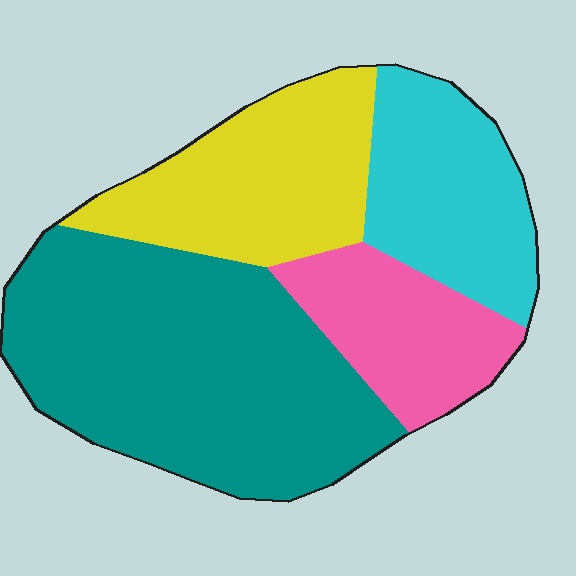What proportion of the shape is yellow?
Yellow covers 22% of the shape.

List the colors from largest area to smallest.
From largest to smallest: teal, yellow, cyan, pink.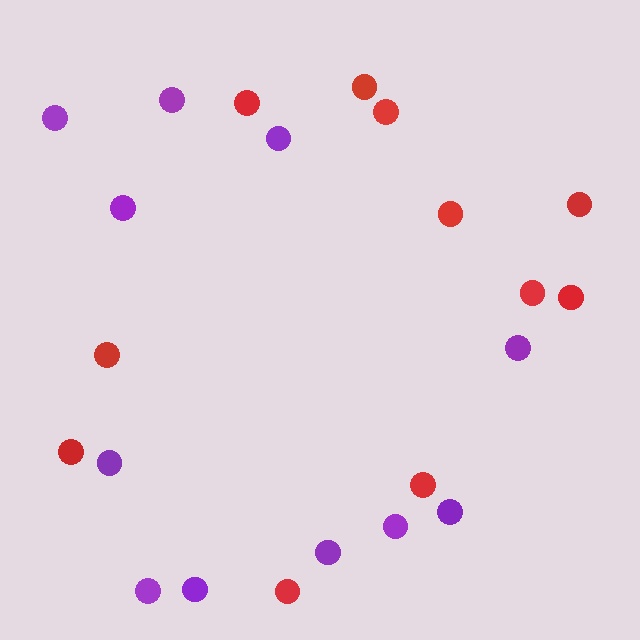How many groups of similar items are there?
There are 2 groups: one group of red circles (11) and one group of purple circles (11).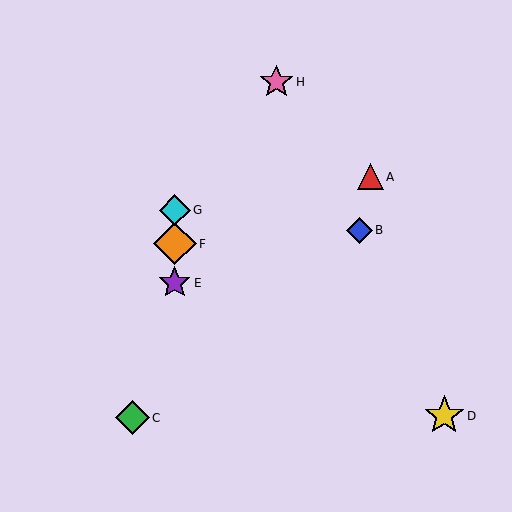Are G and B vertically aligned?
No, G is at x≈175 and B is at x≈359.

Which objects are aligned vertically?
Objects E, F, G are aligned vertically.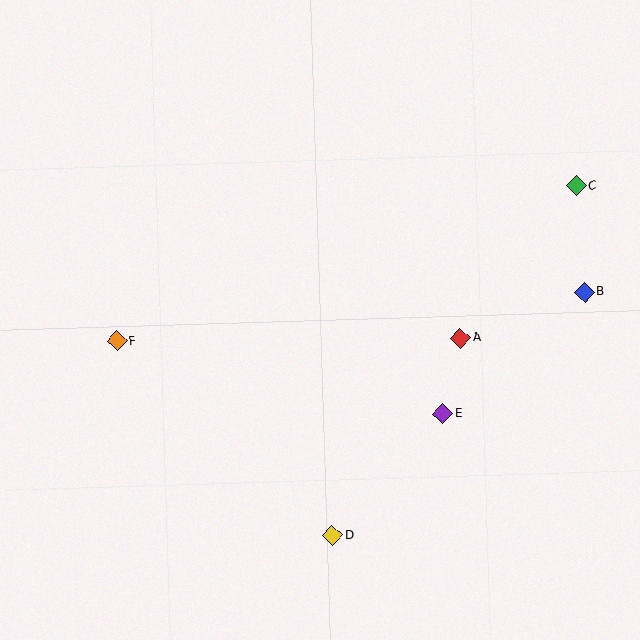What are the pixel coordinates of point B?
Point B is at (584, 292).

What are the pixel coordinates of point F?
Point F is at (117, 341).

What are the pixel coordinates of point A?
Point A is at (460, 338).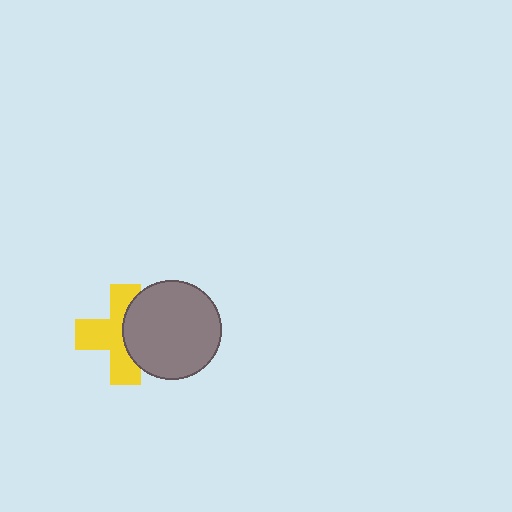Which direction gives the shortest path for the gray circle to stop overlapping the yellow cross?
Moving right gives the shortest separation.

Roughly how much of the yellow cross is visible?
About half of it is visible (roughly 60%).